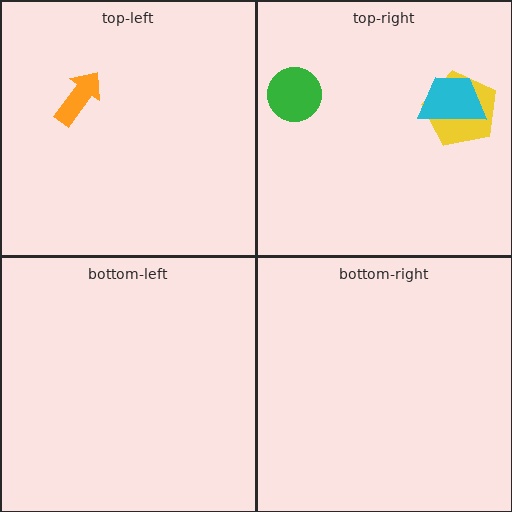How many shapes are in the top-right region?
3.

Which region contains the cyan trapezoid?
The top-right region.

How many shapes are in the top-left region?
1.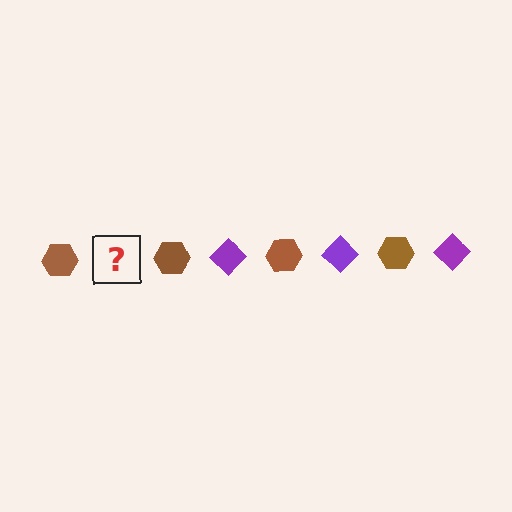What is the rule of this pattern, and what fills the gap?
The rule is that the pattern alternates between brown hexagon and purple diamond. The gap should be filled with a purple diamond.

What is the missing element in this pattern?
The missing element is a purple diamond.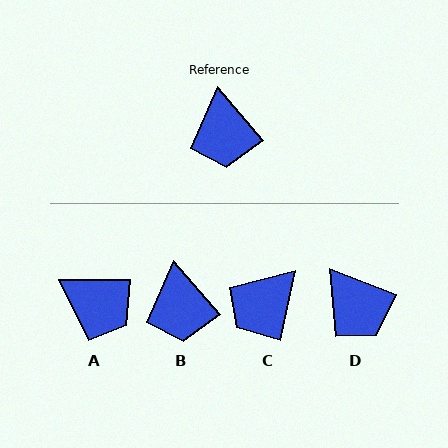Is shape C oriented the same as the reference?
No, it is off by about 52 degrees.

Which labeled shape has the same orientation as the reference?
B.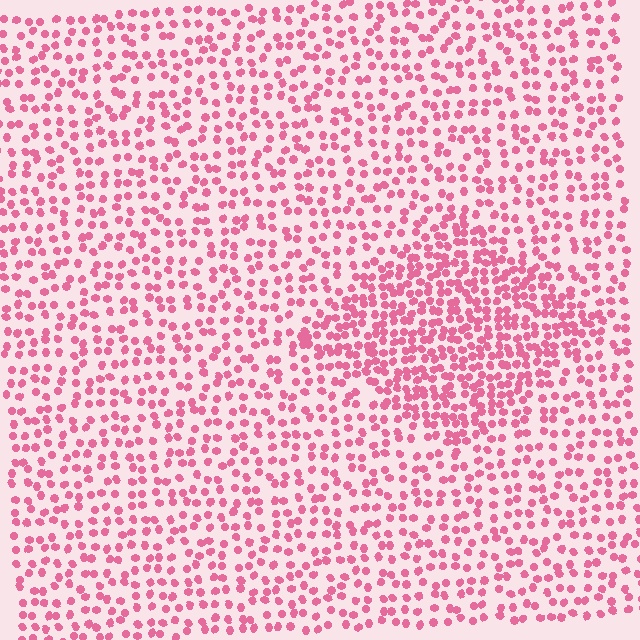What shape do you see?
I see a diamond.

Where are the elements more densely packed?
The elements are more densely packed inside the diamond boundary.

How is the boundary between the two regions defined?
The boundary is defined by a change in element density (approximately 1.9x ratio). All elements are the same color, size, and shape.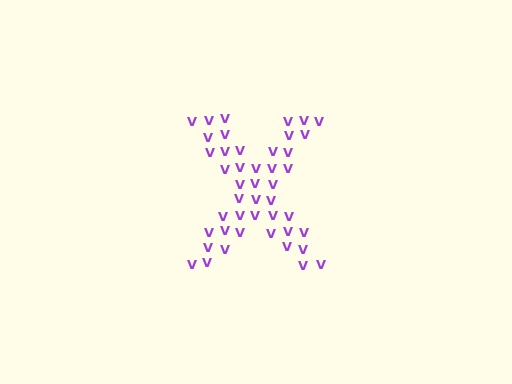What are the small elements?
The small elements are letter V's.